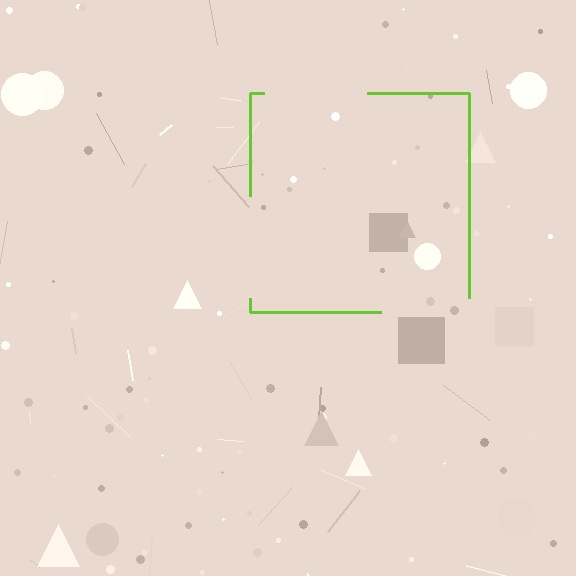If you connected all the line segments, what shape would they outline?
They would outline a square.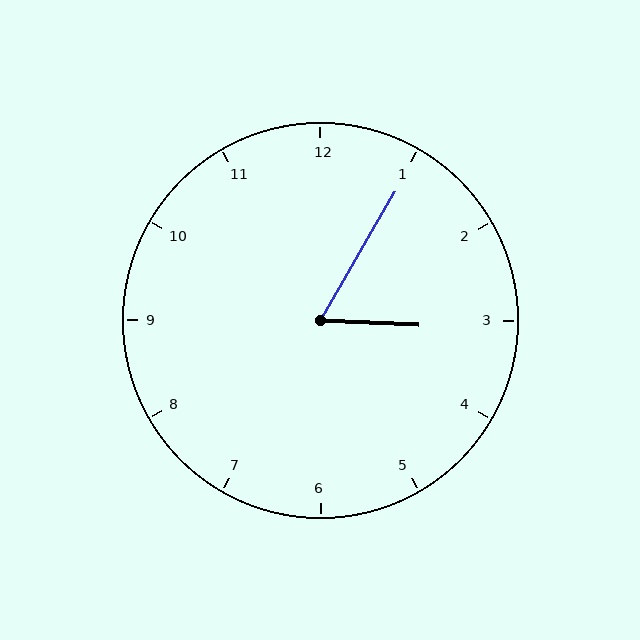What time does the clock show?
3:05.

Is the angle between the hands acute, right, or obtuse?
It is acute.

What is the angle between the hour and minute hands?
Approximately 62 degrees.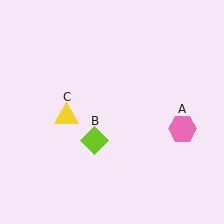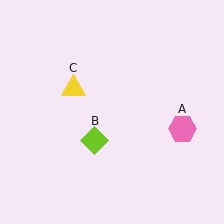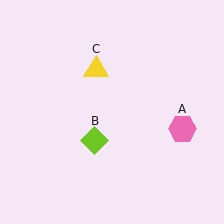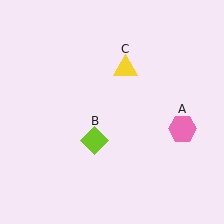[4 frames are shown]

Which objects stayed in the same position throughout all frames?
Pink hexagon (object A) and lime diamond (object B) remained stationary.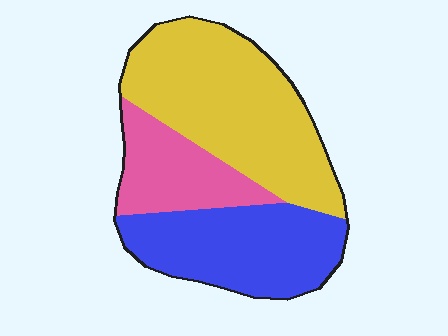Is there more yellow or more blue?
Yellow.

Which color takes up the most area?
Yellow, at roughly 45%.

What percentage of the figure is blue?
Blue takes up about one third (1/3) of the figure.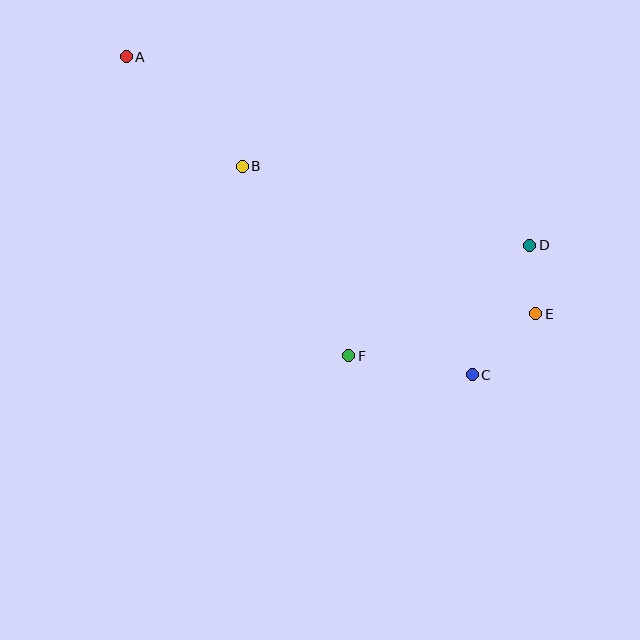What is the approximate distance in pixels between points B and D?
The distance between B and D is approximately 298 pixels.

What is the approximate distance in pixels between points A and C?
The distance between A and C is approximately 470 pixels.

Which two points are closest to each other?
Points D and E are closest to each other.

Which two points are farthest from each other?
Points A and E are farthest from each other.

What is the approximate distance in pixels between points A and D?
The distance between A and D is approximately 445 pixels.